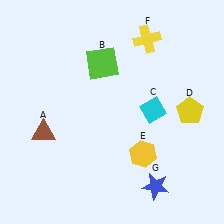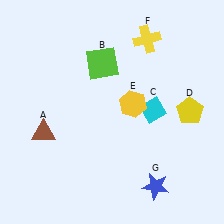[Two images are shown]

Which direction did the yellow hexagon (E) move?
The yellow hexagon (E) moved up.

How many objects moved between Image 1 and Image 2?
1 object moved between the two images.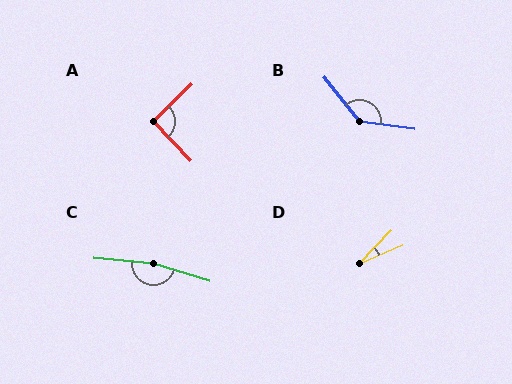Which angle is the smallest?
D, at approximately 23 degrees.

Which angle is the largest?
C, at approximately 168 degrees.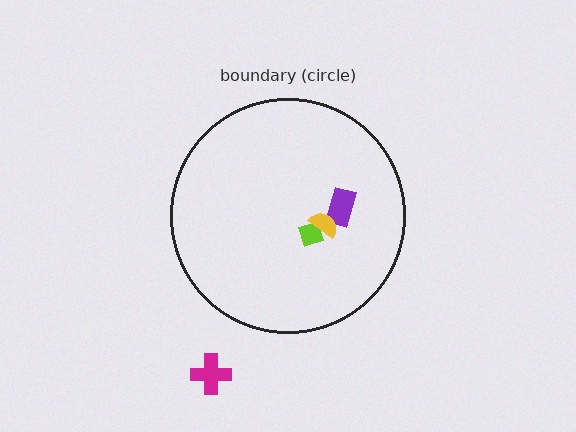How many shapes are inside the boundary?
3 inside, 1 outside.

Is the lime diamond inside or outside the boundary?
Inside.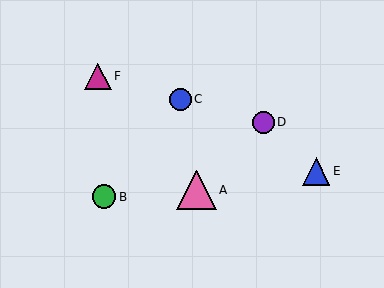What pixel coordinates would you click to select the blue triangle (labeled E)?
Click at (316, 172) to select the blue triangle E.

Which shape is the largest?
The pink triangle (labeled A) is the largest.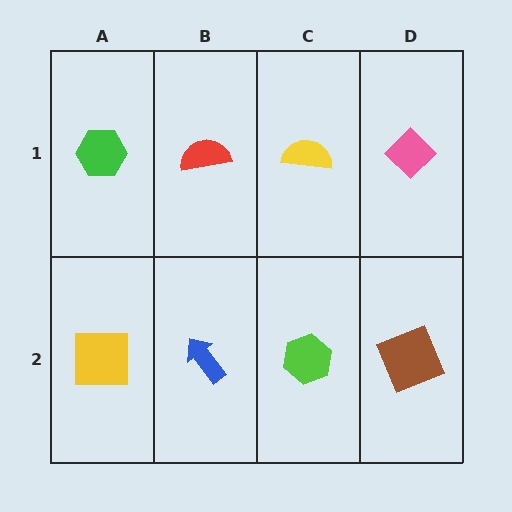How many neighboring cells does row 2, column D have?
2.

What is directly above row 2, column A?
A green hexagon.